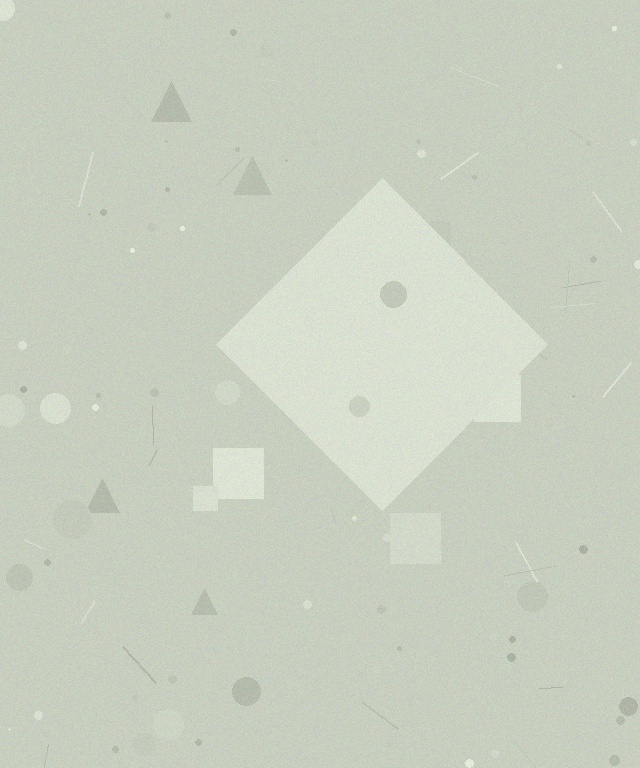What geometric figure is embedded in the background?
A diamond is embedded in the background.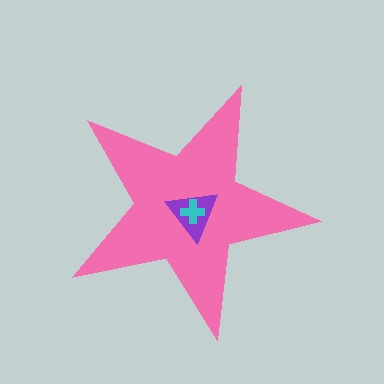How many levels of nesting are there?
3.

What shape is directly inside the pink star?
The purple triangle.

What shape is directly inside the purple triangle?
The cyan cross.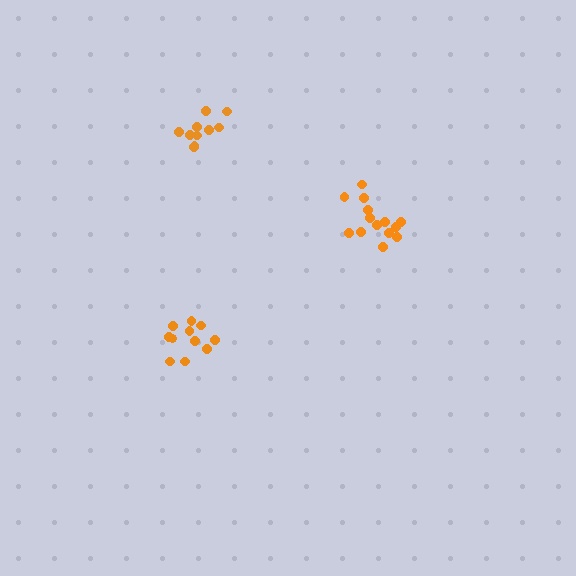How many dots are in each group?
Group 1: 11 dots, Group 2: 14 dots, Group 3: 10 dots (35 total).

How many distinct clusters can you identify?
There are 3 distinct clusters.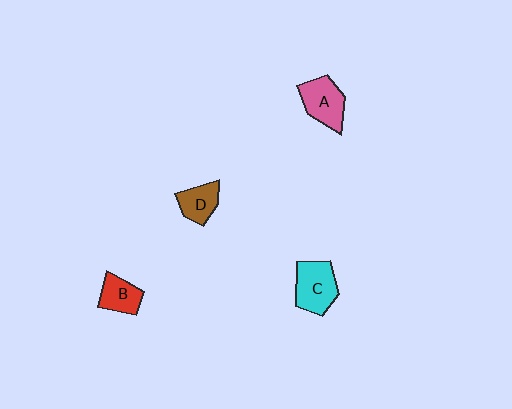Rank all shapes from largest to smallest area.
From largest to smallest: C (cyan), A (pink), D (brown), B (red).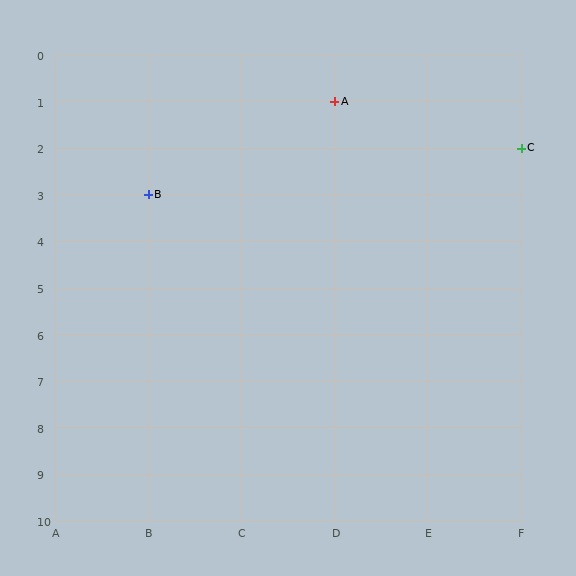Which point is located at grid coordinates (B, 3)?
Point B is at (B, 3).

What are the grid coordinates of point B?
Point B is at grid coordinates (B, 3).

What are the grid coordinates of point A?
Point A is at grid coordinates (D, 1).